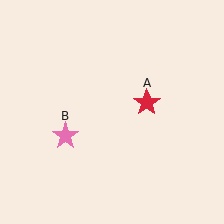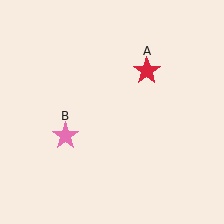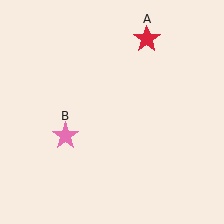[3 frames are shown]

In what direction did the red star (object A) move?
The red star (object A) moved up.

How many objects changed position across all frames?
1 object changed position: red star (object A).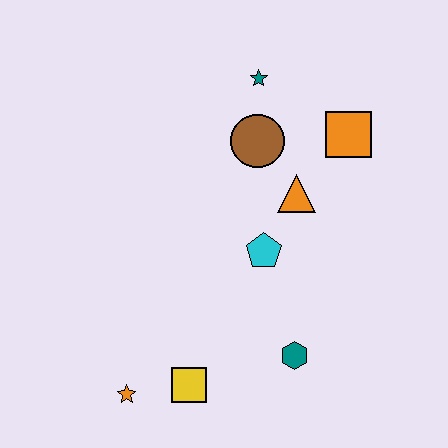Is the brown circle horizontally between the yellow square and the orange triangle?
Yes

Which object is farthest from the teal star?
The orange star is farthest from the teal star.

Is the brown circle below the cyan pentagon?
No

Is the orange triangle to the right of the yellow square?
Yes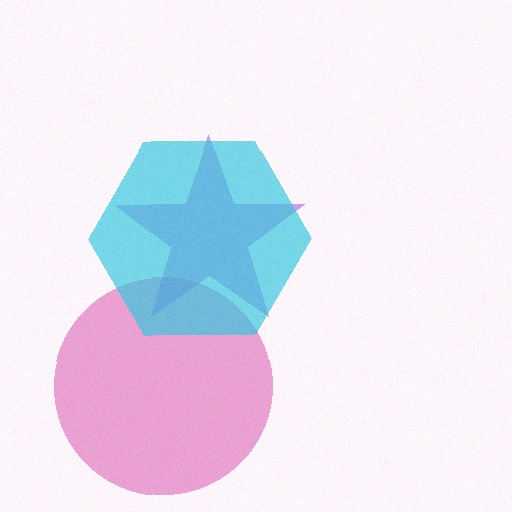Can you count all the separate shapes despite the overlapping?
Yes, there are 3 separate shapes.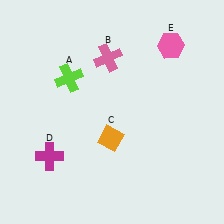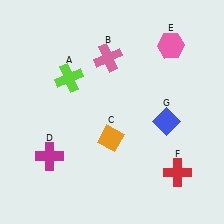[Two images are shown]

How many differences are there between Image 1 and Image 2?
There are 2 differences between the two images.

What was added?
A red cross (F), a blue diamond (G) were added in Image 2.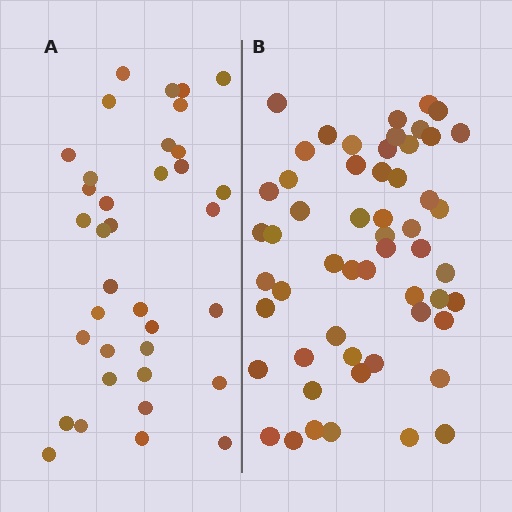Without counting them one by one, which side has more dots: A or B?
Region B (the right region) has more dots.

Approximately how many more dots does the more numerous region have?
Region B has approximately 20 more dots than region A.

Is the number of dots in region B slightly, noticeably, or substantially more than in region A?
Region B has substantially more. The ratio is roughly 1.5 to 1.